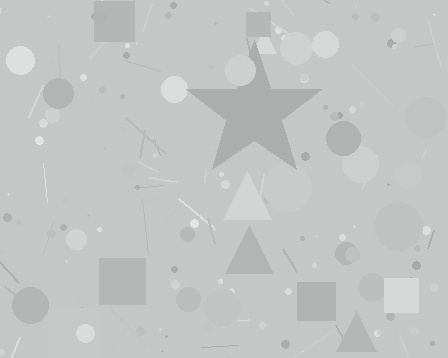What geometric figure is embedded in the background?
A star is embedded in the background.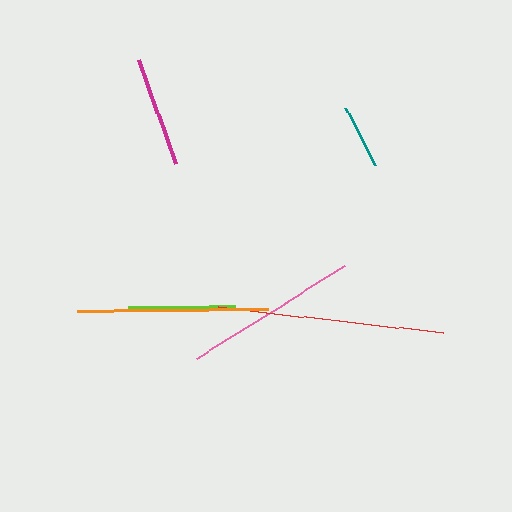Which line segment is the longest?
The red line is the longest at approximately 227 pixels.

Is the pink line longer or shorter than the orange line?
The orange line is longer than the pink line.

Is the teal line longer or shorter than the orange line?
The orange line is longer than the teal line.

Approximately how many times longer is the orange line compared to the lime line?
The orange line is approximately 1.8 times the length of the lime line.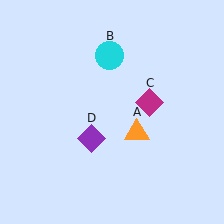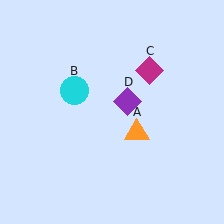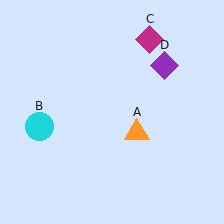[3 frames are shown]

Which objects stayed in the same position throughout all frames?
Orange triangle (object A) remained stationary.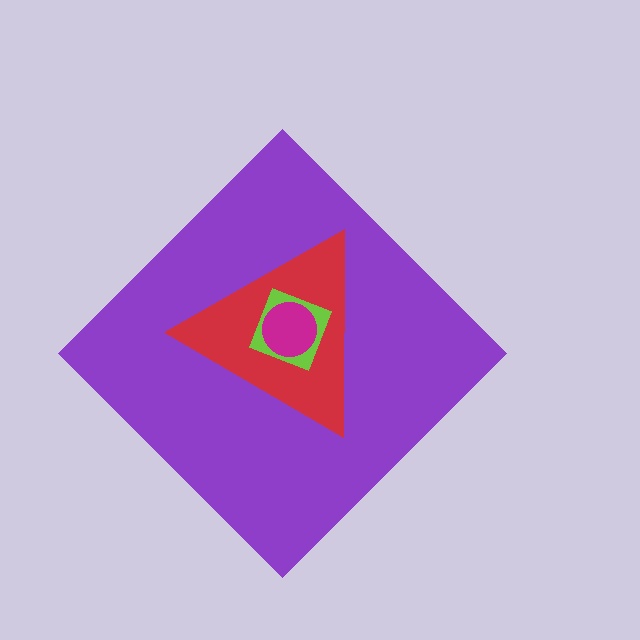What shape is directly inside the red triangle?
The lime square.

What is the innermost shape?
The magenta circle.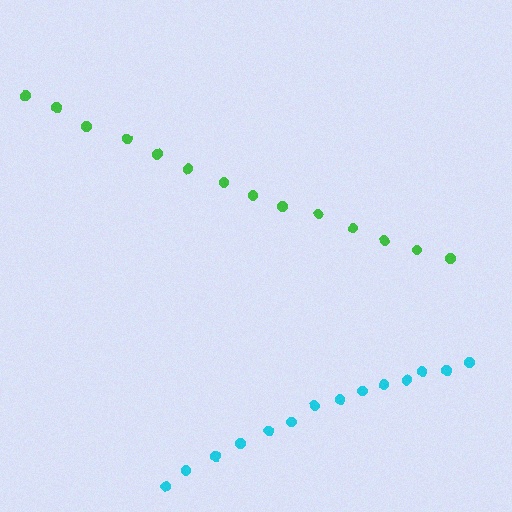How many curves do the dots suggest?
There are 2 distinct paths.